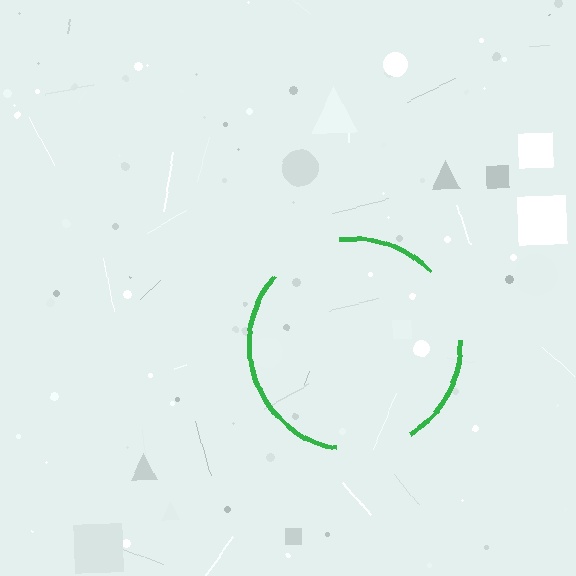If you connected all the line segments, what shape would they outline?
They would outline a circle.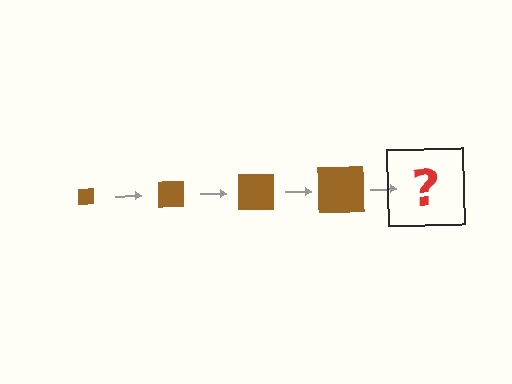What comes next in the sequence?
The next element should be a brown square, larger than the previous one.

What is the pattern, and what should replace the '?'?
The pattern is that the square gets progressively larger each step. The '?' should be a brown square, larger than the previous one.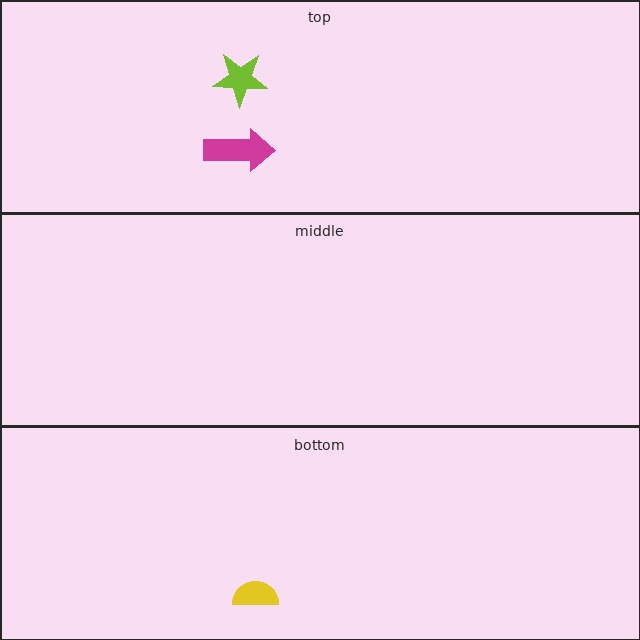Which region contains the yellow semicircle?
The bottom region.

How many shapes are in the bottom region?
1.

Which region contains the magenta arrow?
The top region.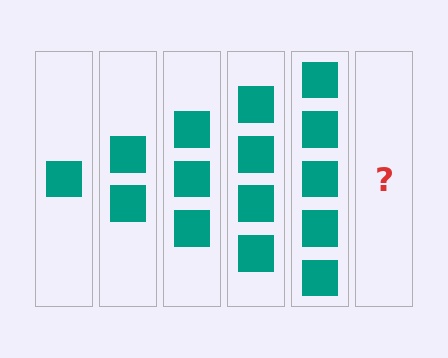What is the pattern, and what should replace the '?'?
The pattern is that each step adds one more square. The '?' should be 6 squares.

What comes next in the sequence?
The next element should be 6 squares.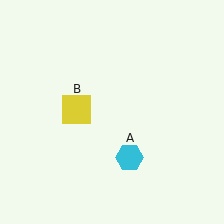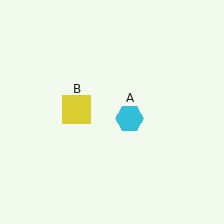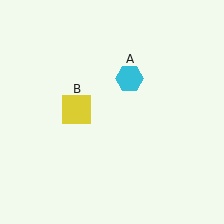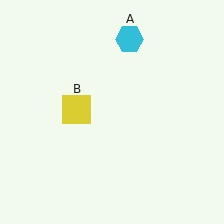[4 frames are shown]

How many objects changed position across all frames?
1 object changed position: cyan hexagon (object A).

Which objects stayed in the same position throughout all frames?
Yellow square (object B) remained stationary.